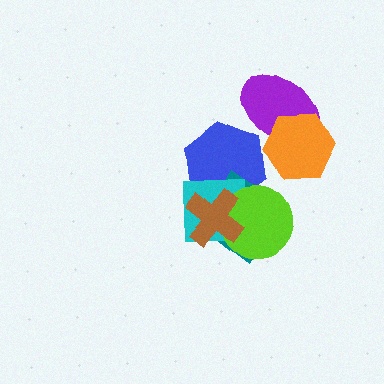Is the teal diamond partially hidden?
Yes, it is partially covered by another shape.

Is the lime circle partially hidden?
Yes, it is partially covered by another shape.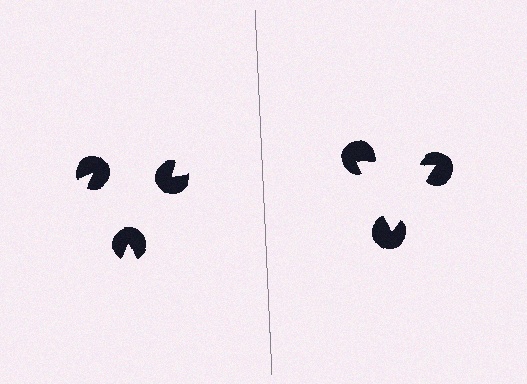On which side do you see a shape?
An illusory triangle appears on the right side. On the left side the wedge cuts are rotated, so no coherent shape forms.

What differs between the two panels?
The pac-man discs are positioned identically on both sides; only the wedge orientations differ. On the right they align to a triangle; on the left they are misaligned.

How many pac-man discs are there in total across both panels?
6 — 3 on each side.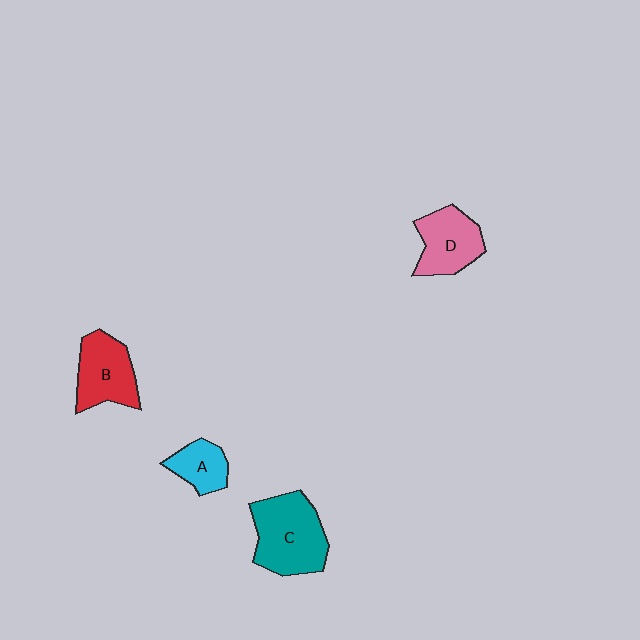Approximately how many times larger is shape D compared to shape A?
Approximately 1.5 times.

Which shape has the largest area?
Shape C (teal).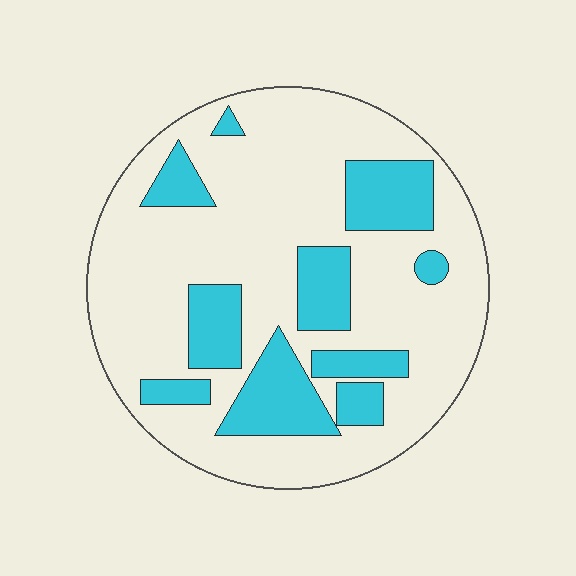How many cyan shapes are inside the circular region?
10.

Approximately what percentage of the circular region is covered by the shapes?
Approximately 25%.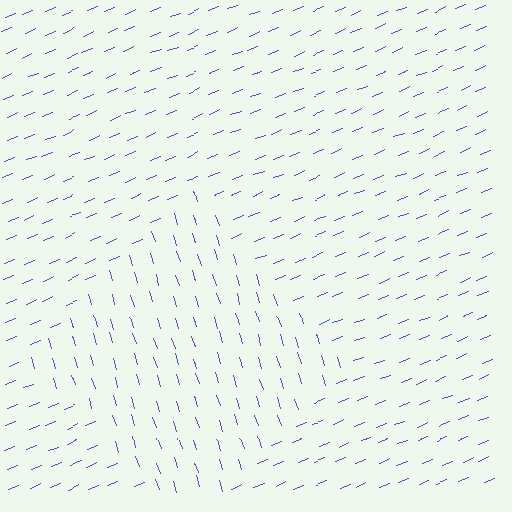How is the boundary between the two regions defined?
The boundary is defined purely by a change in line orientation (approximately 86 degrees difference). All lines are the same color and thickness.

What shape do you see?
I see a diamond.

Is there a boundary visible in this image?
Yes, there is a texture boundary formed by a change in line orientation.